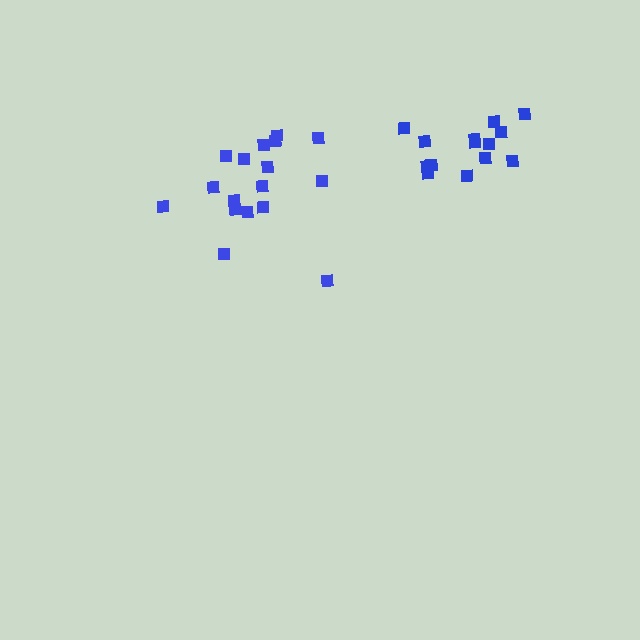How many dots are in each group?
Group 1: 17 dots, Group 2: 14 dots (31 total).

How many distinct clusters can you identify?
There are 2 distinct clusters.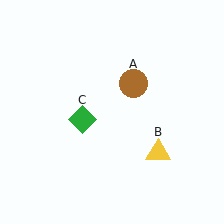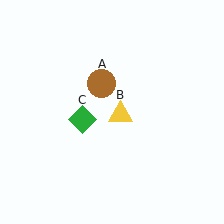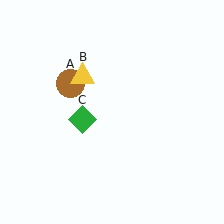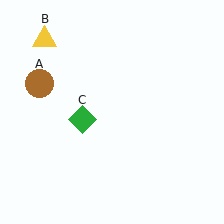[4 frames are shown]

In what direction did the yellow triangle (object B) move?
The yellow triangle (object B) moved up and to the left.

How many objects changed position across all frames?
2 objects changed position: brown circle (object A), yellow triangle (object B).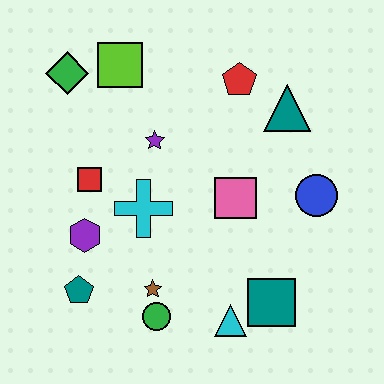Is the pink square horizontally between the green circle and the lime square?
No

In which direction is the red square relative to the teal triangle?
The red square is to the left of the teal triangle.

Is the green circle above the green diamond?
No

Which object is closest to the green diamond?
The lime square is closest to the green diamond.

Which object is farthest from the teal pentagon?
The teal triangle is farthest from the teal pentagon.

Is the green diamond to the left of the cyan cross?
Yes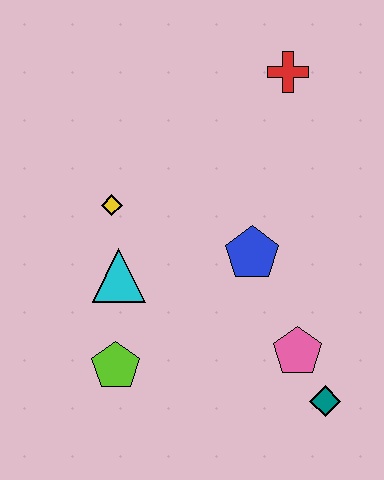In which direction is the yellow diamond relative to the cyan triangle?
The yellow diamond is above the cyan triangle.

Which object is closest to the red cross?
The blue pentagon is closest to the red cross.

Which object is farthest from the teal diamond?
The red cross is farthest from the teal diamond.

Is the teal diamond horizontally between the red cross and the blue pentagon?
No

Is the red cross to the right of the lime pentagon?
Yes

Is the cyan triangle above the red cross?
No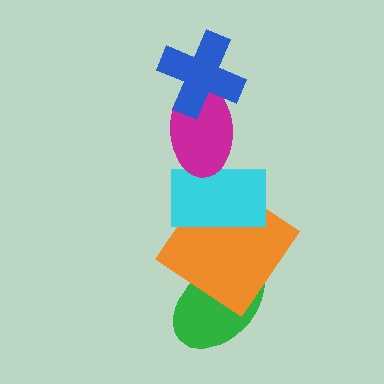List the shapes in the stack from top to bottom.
From top to bottom: the blue cross, the magenta ellipse, the cyan rectangle, the orange diamond, the green ellipse.